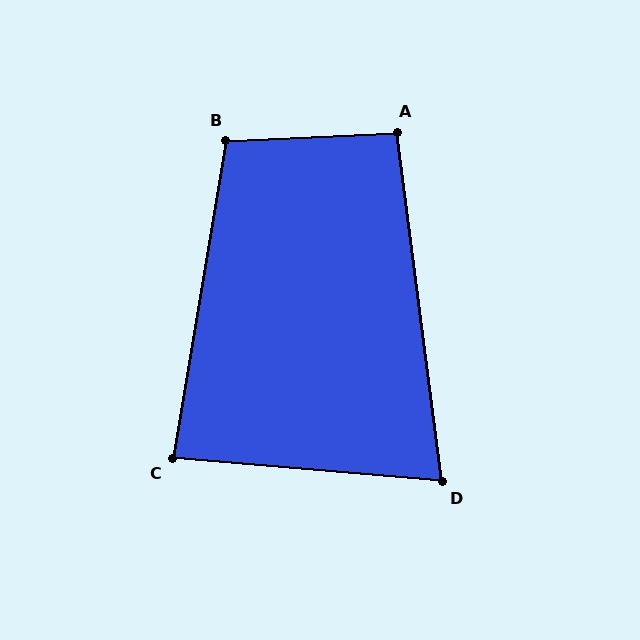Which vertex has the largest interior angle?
B, at approximately 102 degrees.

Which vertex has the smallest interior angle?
D, at approximately 78 degrees.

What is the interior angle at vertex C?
Approximately 85 degrees (approximately right).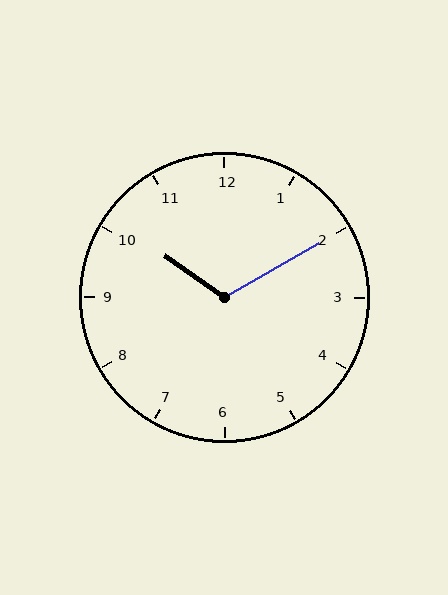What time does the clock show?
10:10.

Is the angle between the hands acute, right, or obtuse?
It is obtuse.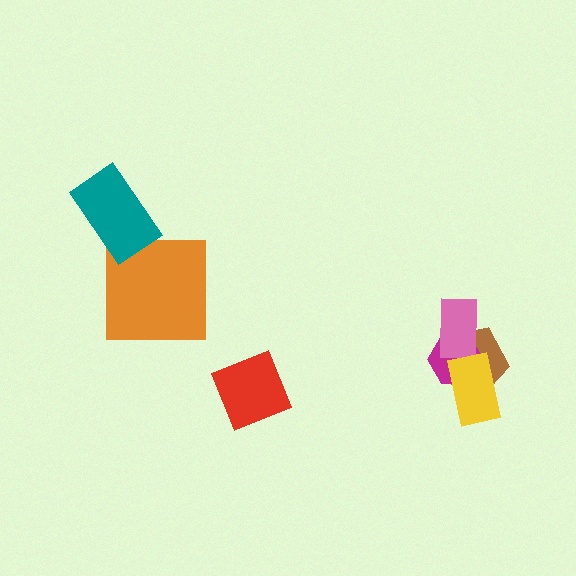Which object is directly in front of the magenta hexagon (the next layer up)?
The pink rectangle is directly in front of the magenta hexagon.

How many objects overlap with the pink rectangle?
2 objects overlap with the pink rectangle.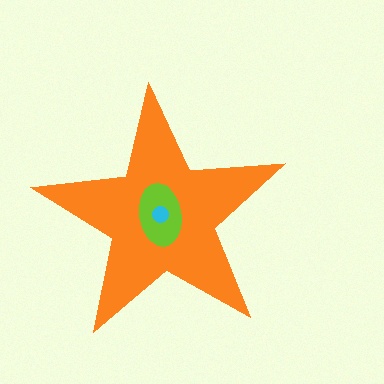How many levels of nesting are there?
3.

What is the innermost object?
The cyan circle.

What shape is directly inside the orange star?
The lime ellipse.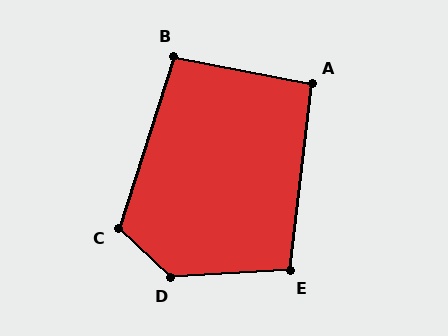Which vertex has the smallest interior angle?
A, at approximately 94 degrees.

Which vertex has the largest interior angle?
D, at approximately 133 degrees.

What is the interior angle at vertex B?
Approximately 97 degrees (obtuse).